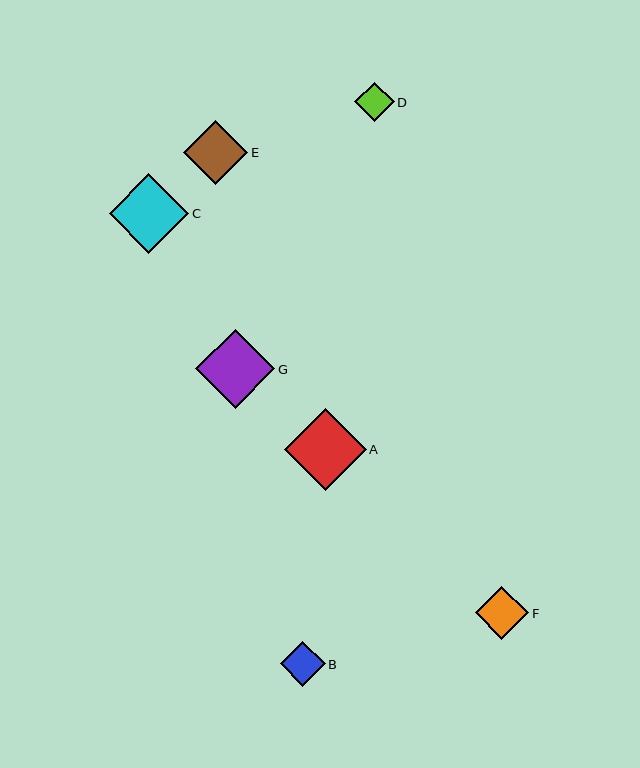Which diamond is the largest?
Diamond A is the largest with a size of approximately 82 pixels.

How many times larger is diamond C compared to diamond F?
Diamond C is approximately 1.5 times the size of diamond F.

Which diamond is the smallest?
Diamond D is the smallest with a size of approximately 40 pixels.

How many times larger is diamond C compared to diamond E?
Diamond C is approximately 1.2 times the size of diamond E.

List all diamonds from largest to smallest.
From largest to smallest: A, C, G, E, F, B, D.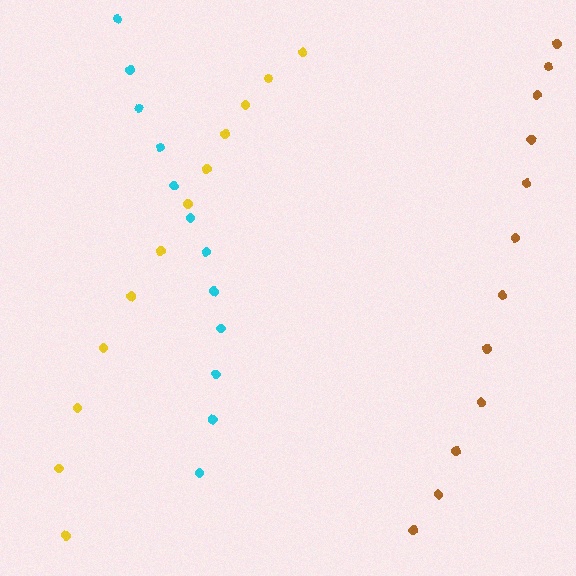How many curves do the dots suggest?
There are 3 distinct paths.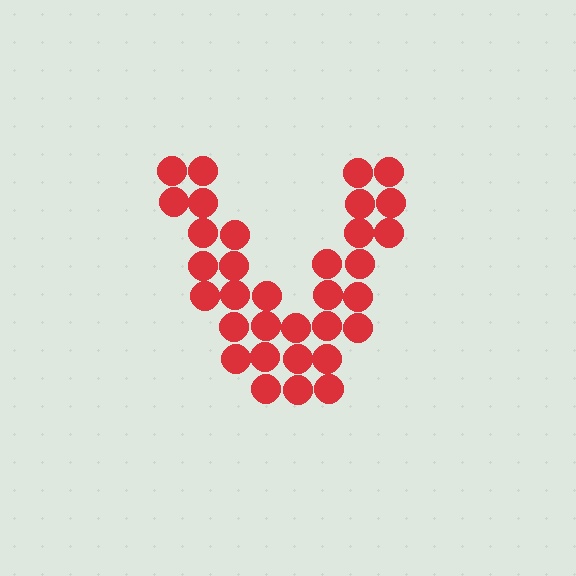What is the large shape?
The large shape is the letter V.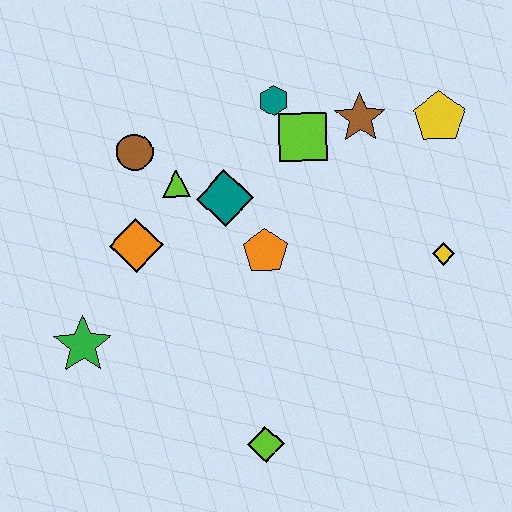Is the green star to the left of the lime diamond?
Yes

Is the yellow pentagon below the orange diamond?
No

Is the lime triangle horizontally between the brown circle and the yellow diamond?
Yes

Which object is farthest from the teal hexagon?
The lime diamond is farthest from the teal hexagon.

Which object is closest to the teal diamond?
The lime triangle is closest to the teal diamond.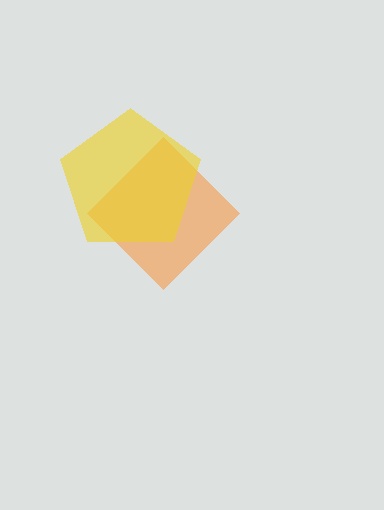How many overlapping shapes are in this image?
There are 2 overlapping shapes in the image.